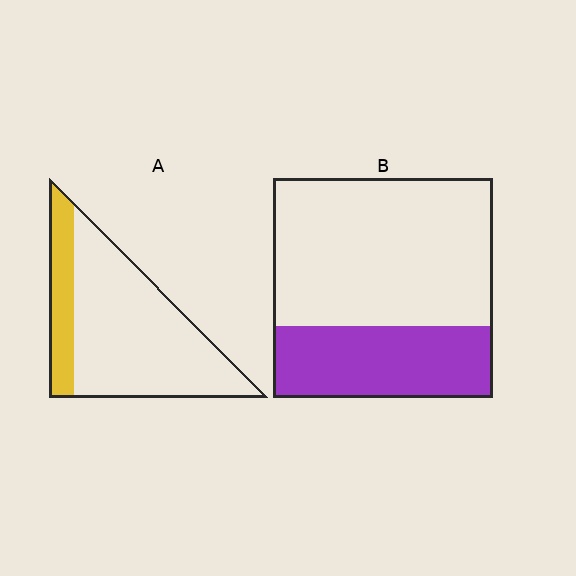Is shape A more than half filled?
No.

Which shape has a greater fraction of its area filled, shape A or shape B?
Shape B.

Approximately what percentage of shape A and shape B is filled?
A is approximately 20% and B is approximately 35%.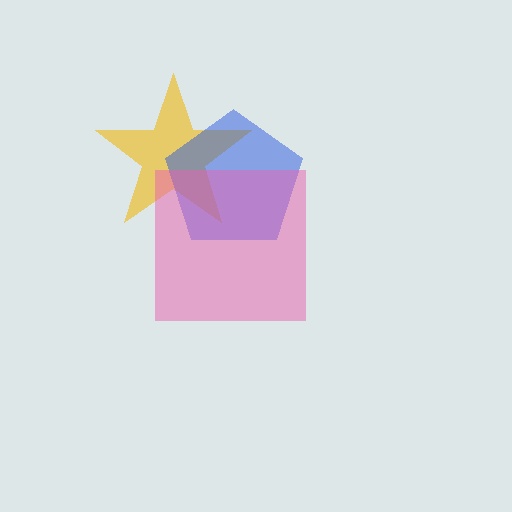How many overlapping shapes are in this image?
There are 3 overlapping shapes in the image.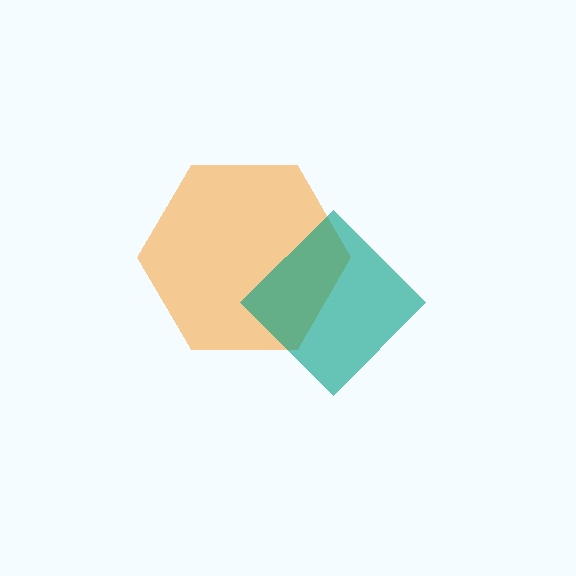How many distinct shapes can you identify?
There are 2 distinct shapes: an orange hexagon, a teal diamond.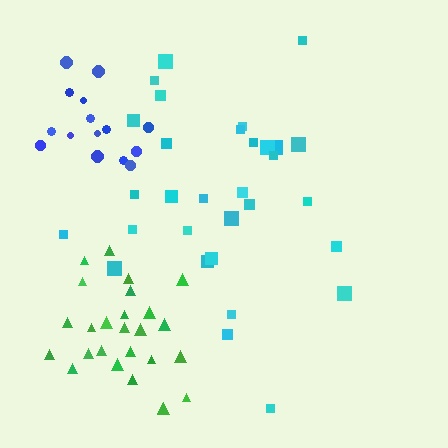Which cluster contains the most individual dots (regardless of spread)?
Cyan (31).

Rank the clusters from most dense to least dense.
blue, green, cyan.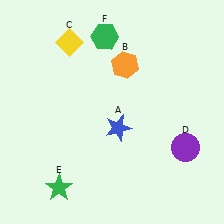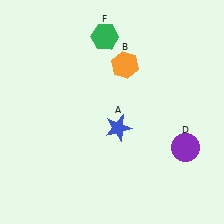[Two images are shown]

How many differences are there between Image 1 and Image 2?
There are 2 differences between the two images.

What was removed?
The green star (E), the yellow diamond (C) were removed in Image 2.